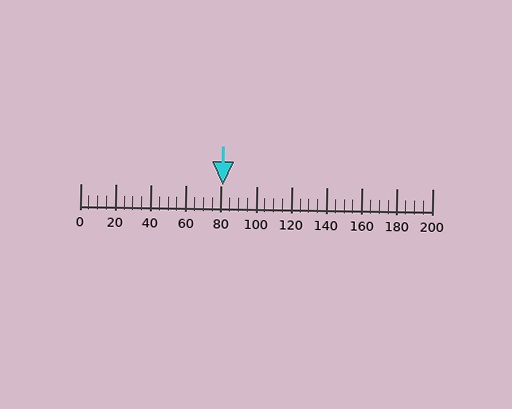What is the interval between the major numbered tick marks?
The major tick marks are spaced 20 units apart.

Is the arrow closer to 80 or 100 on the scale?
The arrow is closer to 80.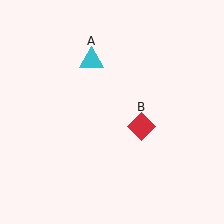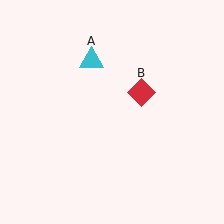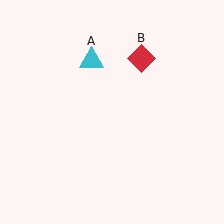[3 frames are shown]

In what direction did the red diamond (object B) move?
The red diamond (object B) moved up.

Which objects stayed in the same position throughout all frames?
Cyan triangle (object A) remained stationary.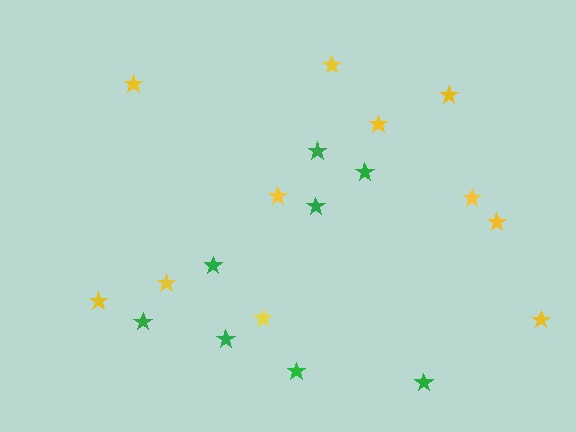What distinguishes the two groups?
There are 2 groups: one group of green stars (8) and one group of yellow stars (11).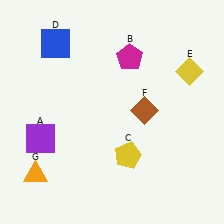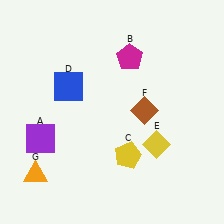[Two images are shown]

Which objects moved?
The objects that moved are: the blue square (D), the yellow diamond (E).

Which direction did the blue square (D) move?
The blue square (D) moved down.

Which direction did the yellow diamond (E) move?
The yellow diamond (E) moved down.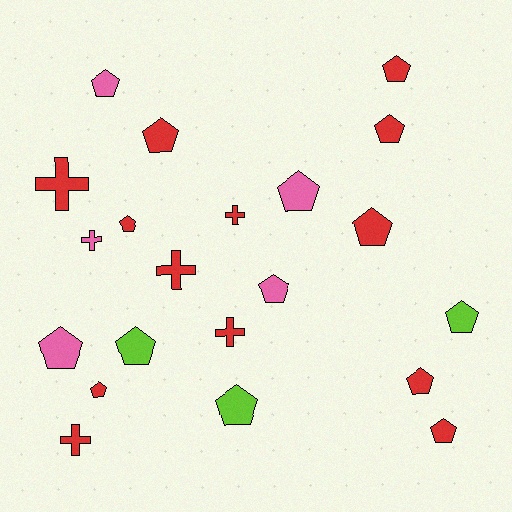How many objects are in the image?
There are 21 objects.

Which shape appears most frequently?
Pentagon, with 15 objects.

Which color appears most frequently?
Red, with 13 objects.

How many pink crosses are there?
There is 1 pink cross.